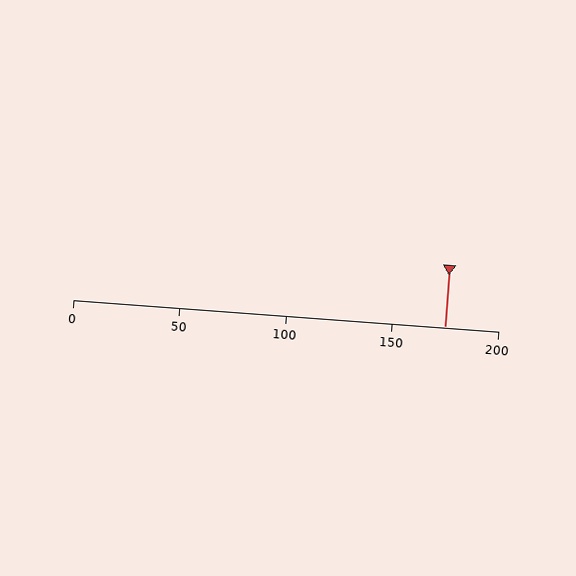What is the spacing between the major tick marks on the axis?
The major ticks are spaced 50 apart.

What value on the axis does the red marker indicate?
The marker indicates approximately 175.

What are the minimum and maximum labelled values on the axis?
The axis runs from 0 to 200.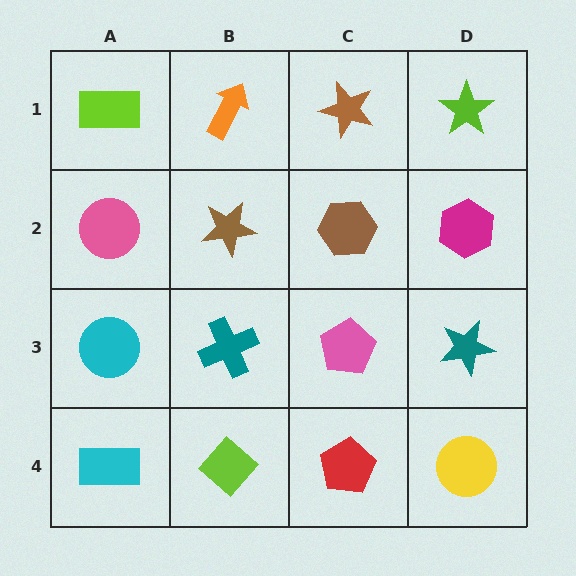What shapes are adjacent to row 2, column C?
A brown star (row 1, column C), a pink pentagon (row 3, column C), a brown star (row 2, column B), a magenta hexagon (row 2, column D).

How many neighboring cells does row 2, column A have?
3.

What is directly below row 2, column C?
A pink pentagon.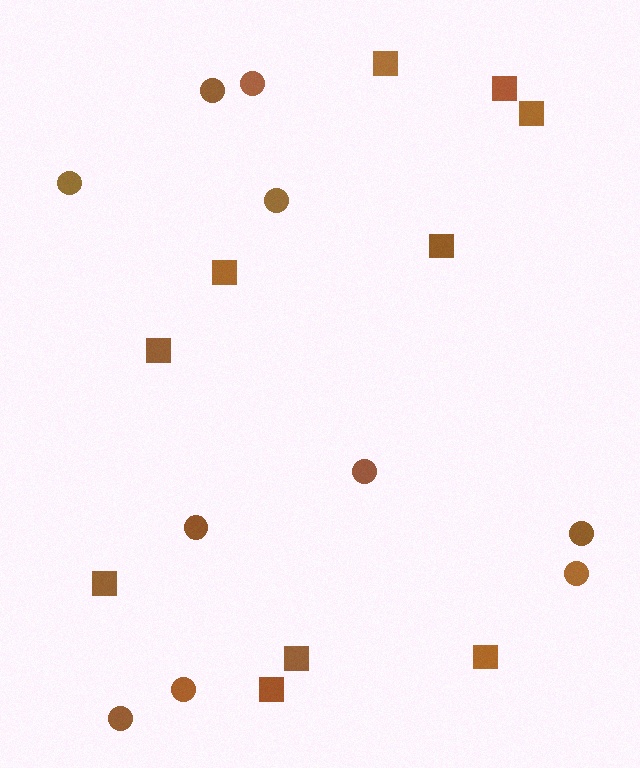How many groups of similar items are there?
There are 2 groups: one group of squares (10) and one group of circles (10).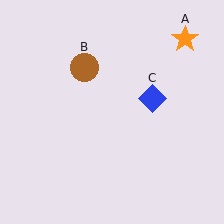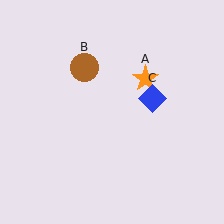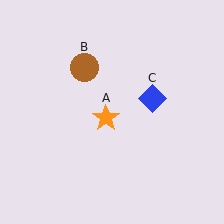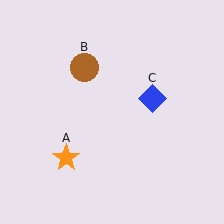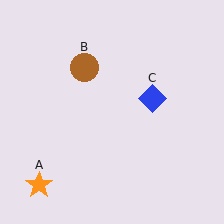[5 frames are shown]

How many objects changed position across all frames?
1 object changed position: orange star (object A).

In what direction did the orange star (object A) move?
The orange star (object A) moved down and to the left.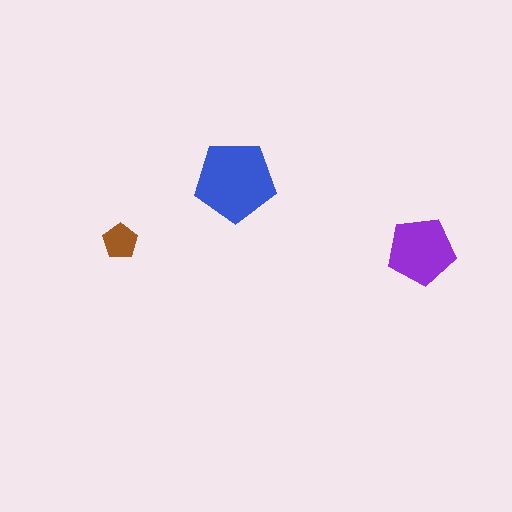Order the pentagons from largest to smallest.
the blue one, the purple one, the brown one.